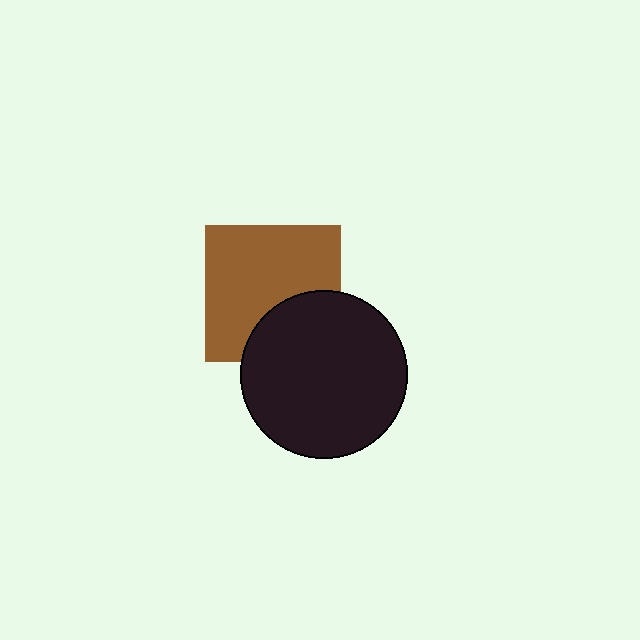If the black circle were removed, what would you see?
You would see the complete brown square.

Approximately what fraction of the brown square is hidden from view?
Roughly 31% of the brown square is hidden behind the black circle.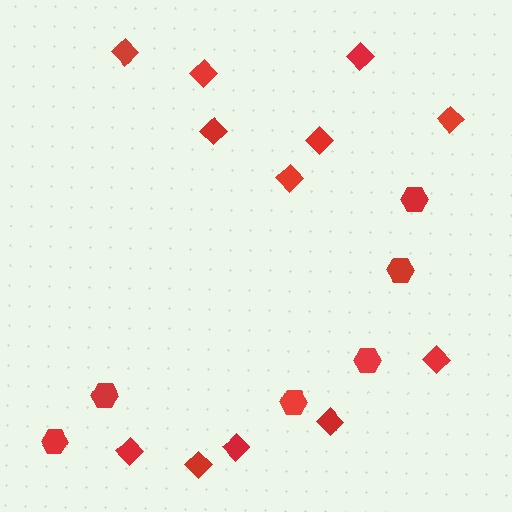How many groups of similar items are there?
There are 2 groups: one group of diamonds (12) and one group of hexagons (6).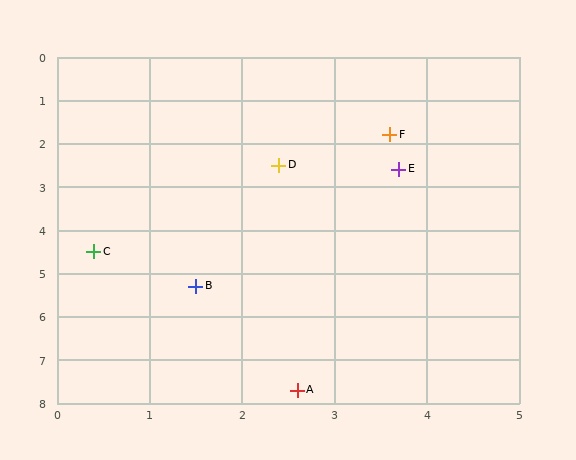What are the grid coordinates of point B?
Point B is at approximately (1.5, 5.3).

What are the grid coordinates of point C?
Point C is at approximately (0.4, 4.5).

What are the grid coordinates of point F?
Point F is at approximately (3.6, 1.8).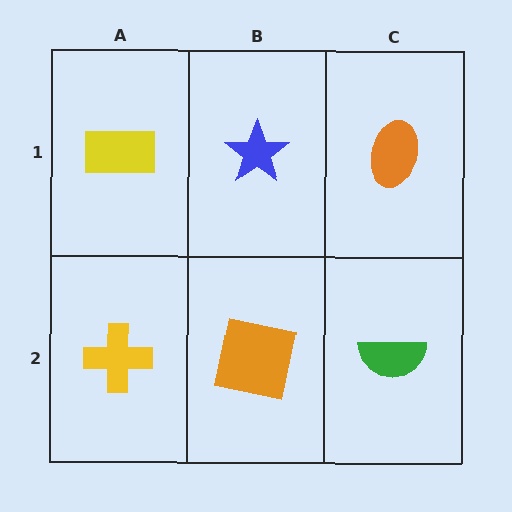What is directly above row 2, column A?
A yellow rectangle.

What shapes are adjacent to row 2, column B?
A blue star (row 1, column B), a yellow cross (row 2, column A), a green semicircle (row 2, column C).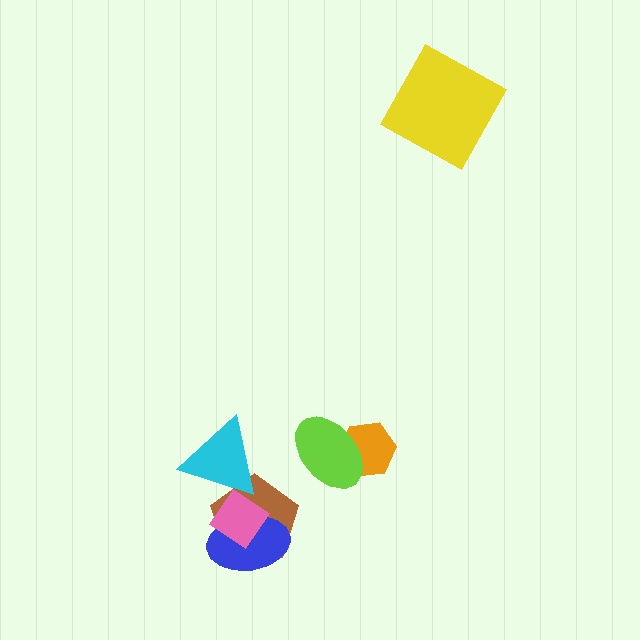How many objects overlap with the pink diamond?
3 objects overlap with the pink diamond.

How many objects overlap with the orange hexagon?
1 object overlaps with the orange hexagon.